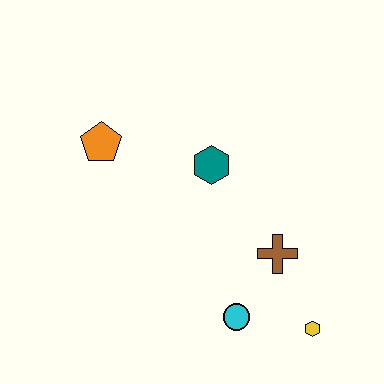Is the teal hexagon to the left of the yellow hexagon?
Yes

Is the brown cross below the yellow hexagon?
No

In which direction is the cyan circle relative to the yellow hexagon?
The cyan circle is to the left of the yellow hexagon.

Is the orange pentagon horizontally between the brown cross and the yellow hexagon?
No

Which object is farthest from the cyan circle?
The orange pentagon is farthest from the cyan circle.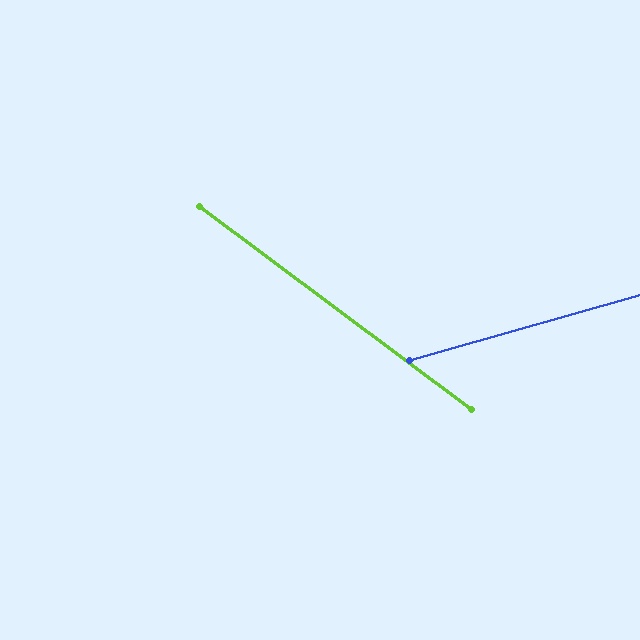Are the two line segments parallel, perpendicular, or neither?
Neither parallel nor perpendicular — they differ by about 53°.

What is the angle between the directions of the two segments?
Approximately 53 degrees.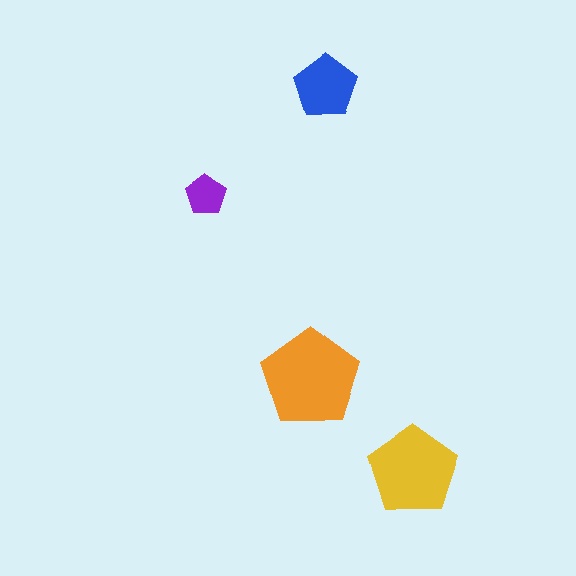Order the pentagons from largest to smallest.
the orange one, the yellow one, the blue one, the purple one.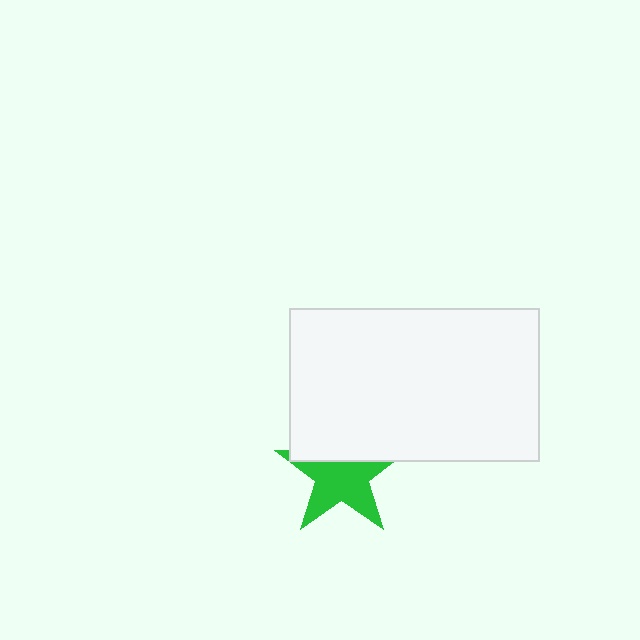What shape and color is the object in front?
The object in front is a white rectangle.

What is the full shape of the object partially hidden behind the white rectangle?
The partially hidden object is a green star.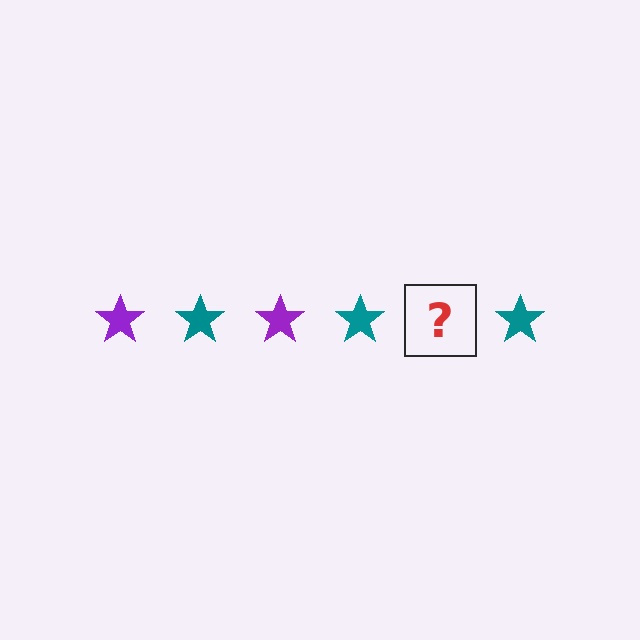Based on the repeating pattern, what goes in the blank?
The blank should be a purple star.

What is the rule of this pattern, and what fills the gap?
The rule is that the pattern cycles through purple, teal stars. The gap should be filled with a purple star.